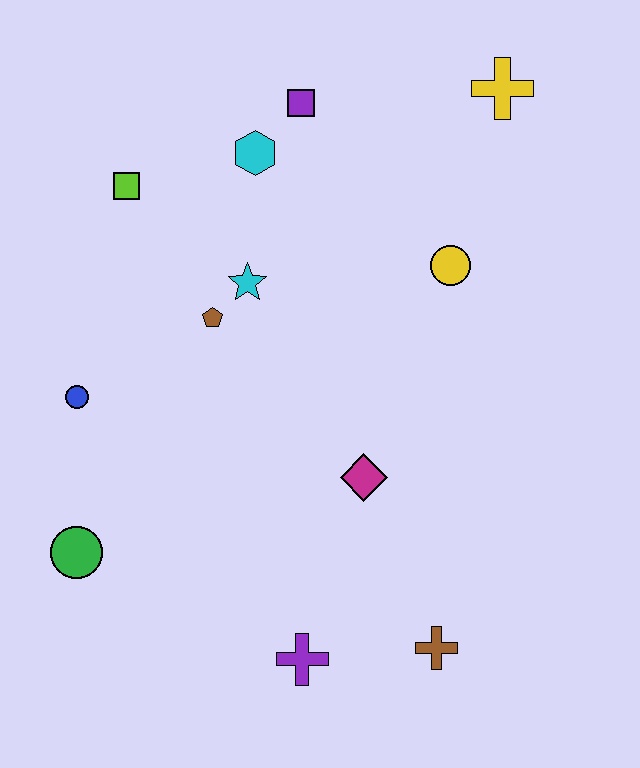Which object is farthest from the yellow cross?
The green circle is farthest from the yellow cross.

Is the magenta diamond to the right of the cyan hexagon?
Yes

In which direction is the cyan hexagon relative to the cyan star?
The cyan hexagon is above the cyan star.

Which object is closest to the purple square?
The cyan hexagon is closest to the purple square.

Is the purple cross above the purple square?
No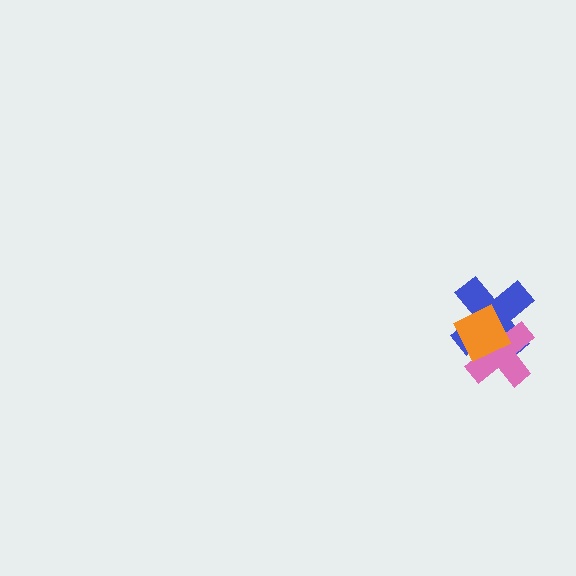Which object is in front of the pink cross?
The orange diamond is in front of the pink cross.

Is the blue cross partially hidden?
Yes, it is partially covered by another shape.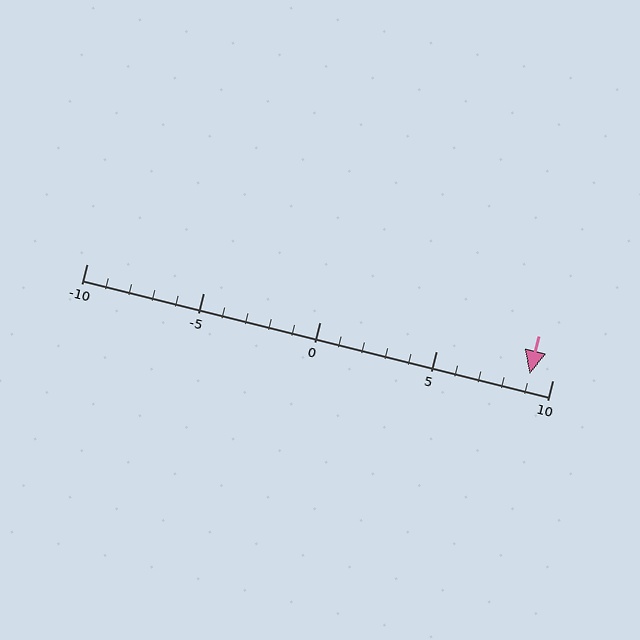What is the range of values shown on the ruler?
The ruler shows values from -10 to 10.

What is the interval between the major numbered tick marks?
The major tick marks are spaced 5 units apart.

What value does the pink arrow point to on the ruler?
The pink arrow points to approximately 9.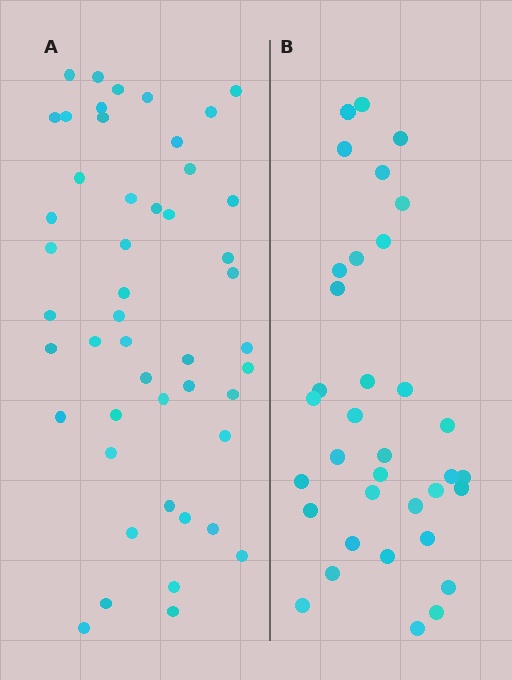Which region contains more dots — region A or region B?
Region A (the left region) has more dots.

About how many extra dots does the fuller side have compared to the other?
Region A has approximately 15 more dots than region B.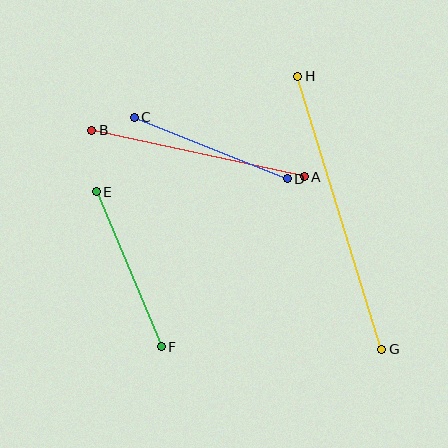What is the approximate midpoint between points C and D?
The midpoint is at approximately (211, 148) pixels.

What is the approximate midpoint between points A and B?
The midpoint is at approximately (198, 153) pixels.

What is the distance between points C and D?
The distance is approximately 165 pixels.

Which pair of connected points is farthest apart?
Points G and H are farthest apart.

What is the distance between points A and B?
The distance is approximately 217 pixels.